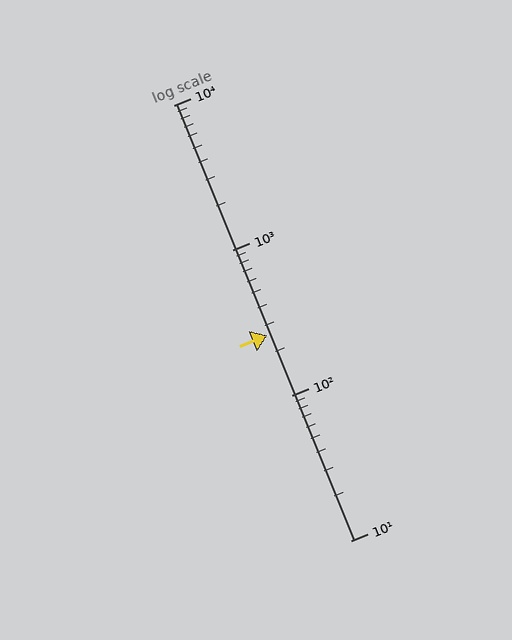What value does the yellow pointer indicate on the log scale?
The pointer indicates approximately 260.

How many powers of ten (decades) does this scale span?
The scale spans 3 decades, from 10 to 10000.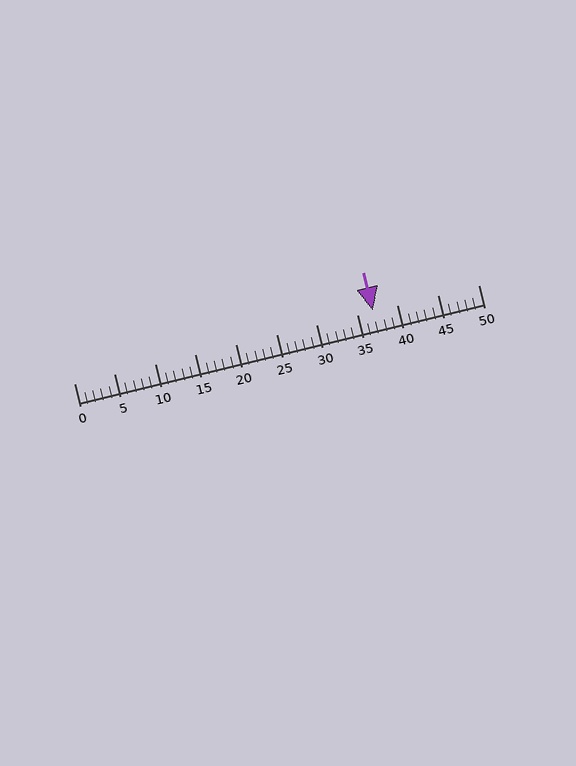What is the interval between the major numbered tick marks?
The major tick marks are spaced 5 units apart.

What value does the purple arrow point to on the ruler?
The purple arrow points to approximately 37.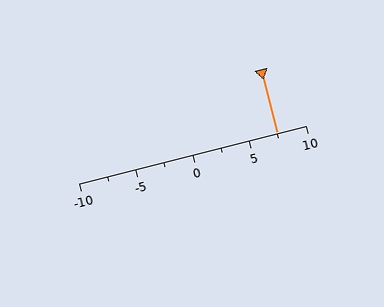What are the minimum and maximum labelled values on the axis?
The axis runs from -10 to 10.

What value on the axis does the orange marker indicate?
The marker indicates approximately 7.5.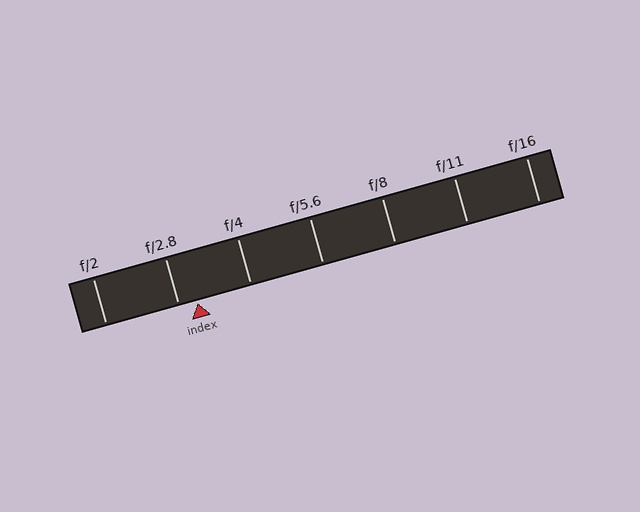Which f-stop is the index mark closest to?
The index mark is closest to f/2.8.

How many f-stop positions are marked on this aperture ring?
There are 7 f-stop positions marked.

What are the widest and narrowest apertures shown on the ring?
The widest aperture shown is f/2 and the narrowest is f/16.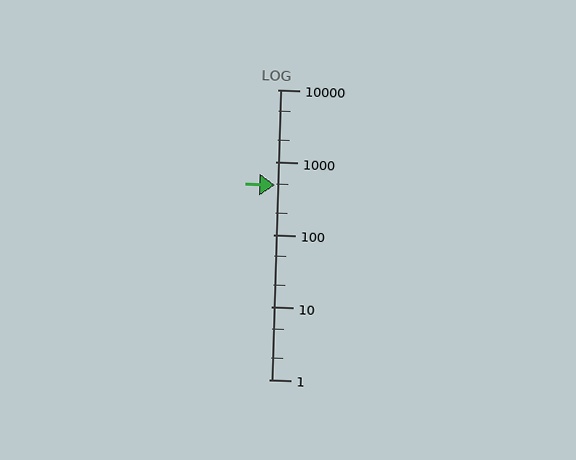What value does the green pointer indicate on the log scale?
The pointer indicates approximately 480.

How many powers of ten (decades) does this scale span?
The scale spans 4 decades, from 1 to 10000.